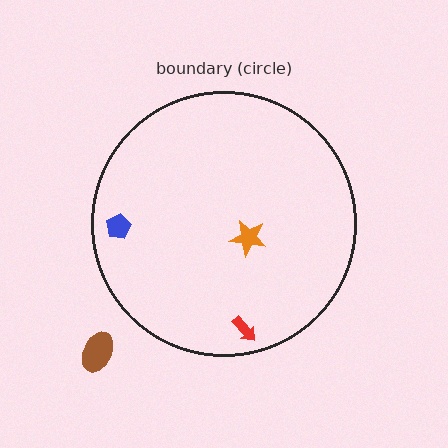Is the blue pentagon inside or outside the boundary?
Inside.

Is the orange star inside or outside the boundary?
Inside.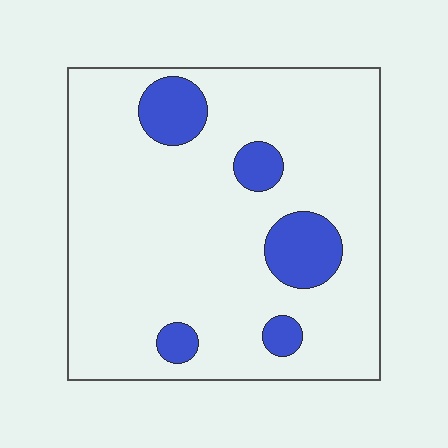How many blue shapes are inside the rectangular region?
5.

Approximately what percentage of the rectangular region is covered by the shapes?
Approximately 15%.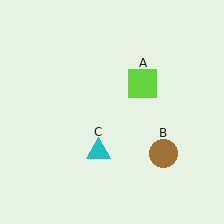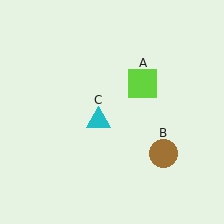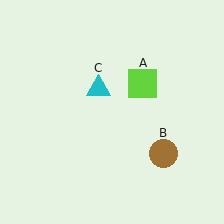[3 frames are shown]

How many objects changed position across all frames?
1 object changed position: cyan triangle (object C).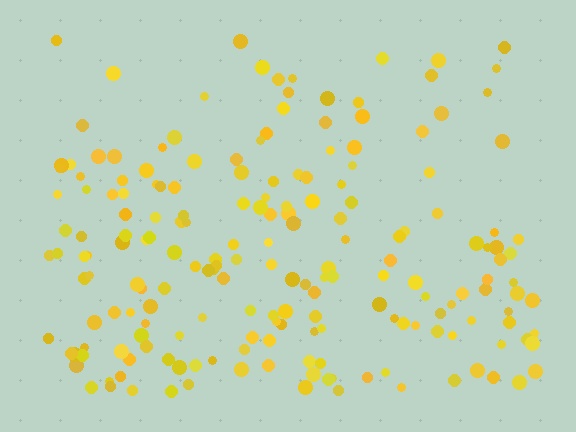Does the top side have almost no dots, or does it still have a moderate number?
Still a moderate number, just noticeably fewer than the bottom.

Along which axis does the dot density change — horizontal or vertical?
Vertical.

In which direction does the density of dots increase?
From top to bottom, with the bottom side densest.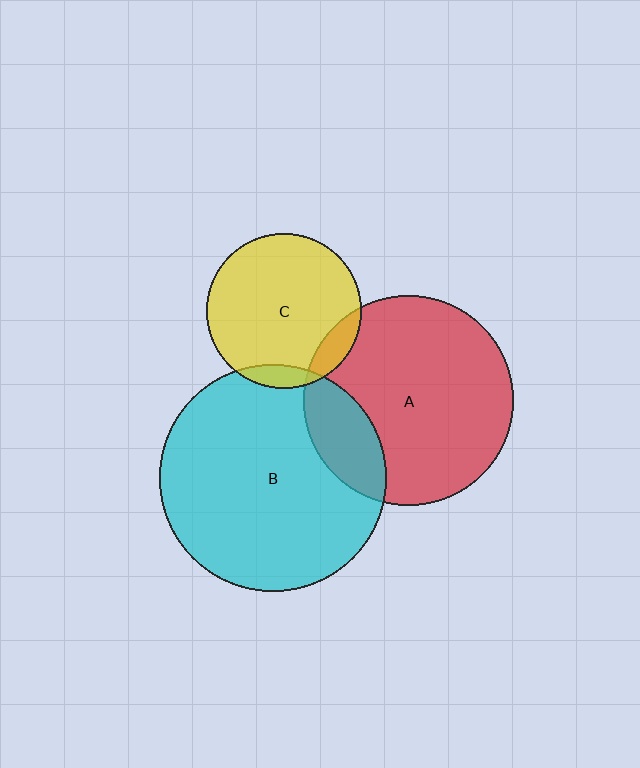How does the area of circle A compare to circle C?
Approximately 1.8 times.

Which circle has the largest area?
Circle B (cyan).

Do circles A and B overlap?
Yes.